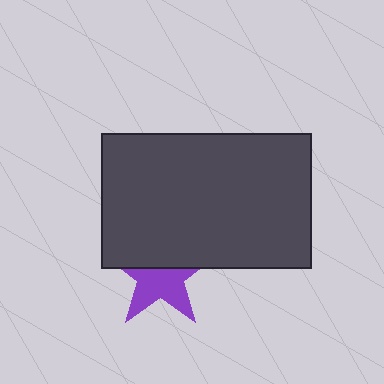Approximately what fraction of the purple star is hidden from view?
Roughly 46% of the purple star is hidden behind the dark gray rectangle.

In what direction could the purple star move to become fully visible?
The purple star could move down. That would shift it out from behind the dark gray rectangle entirely.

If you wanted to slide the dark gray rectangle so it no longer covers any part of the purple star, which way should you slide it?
Slide it up — that is the most direct way to separate the two shapes.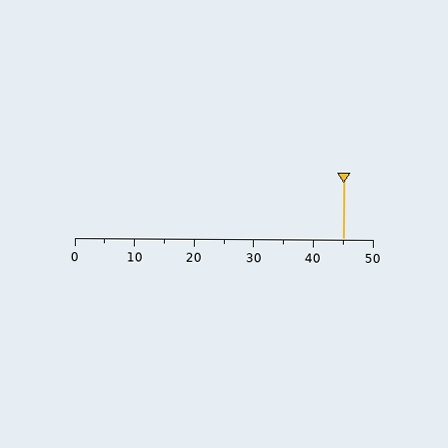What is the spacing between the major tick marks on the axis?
The major ticks are spaced 10 apart.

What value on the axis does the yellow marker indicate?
The marker indicates approximately 45.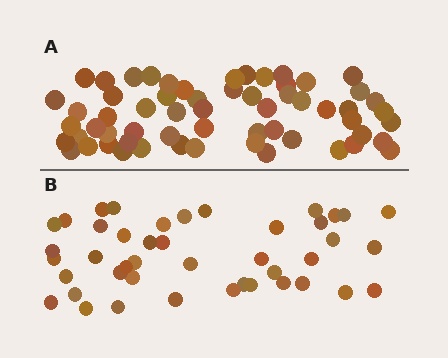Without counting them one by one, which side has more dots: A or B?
Region A (the top region) has more dots.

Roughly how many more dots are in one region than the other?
Region A has approximately 15 more dots than region B.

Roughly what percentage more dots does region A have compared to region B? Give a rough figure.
About 40% more.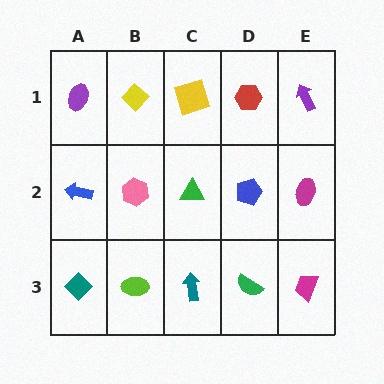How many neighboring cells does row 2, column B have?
4.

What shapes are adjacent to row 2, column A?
A purple ellipse (row 1, column A), a teal diamond (row 3, column A), a pink hexagon (row 2, column B).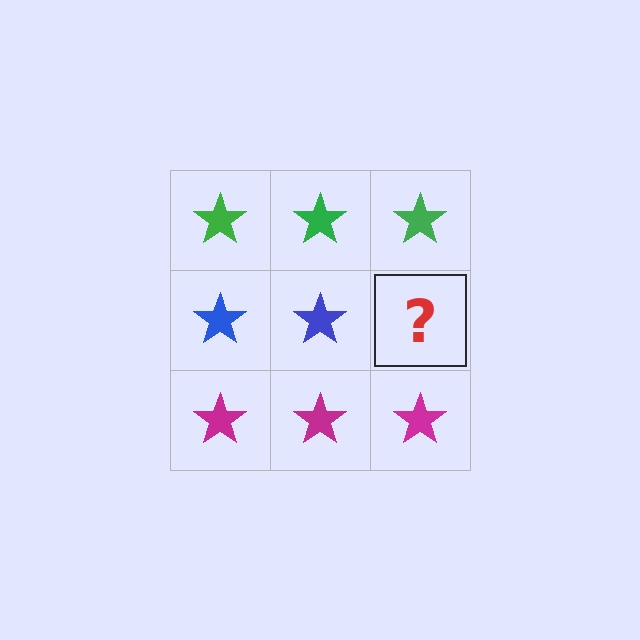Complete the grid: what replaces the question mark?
The question mark should be replaced with a blue star.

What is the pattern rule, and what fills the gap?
The rule is that each row has a consistent color. The gap should be filled with a blue star.